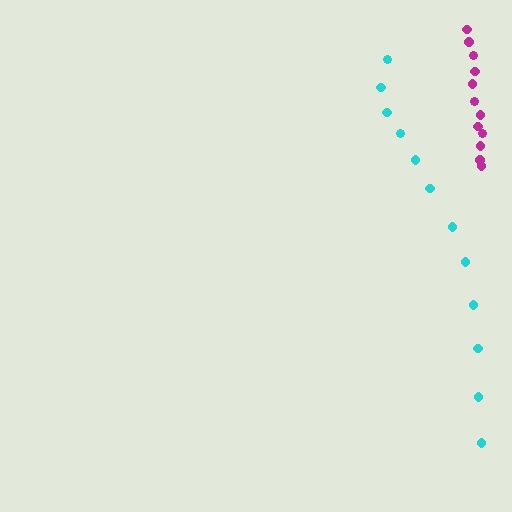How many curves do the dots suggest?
There are 2 distinct paths.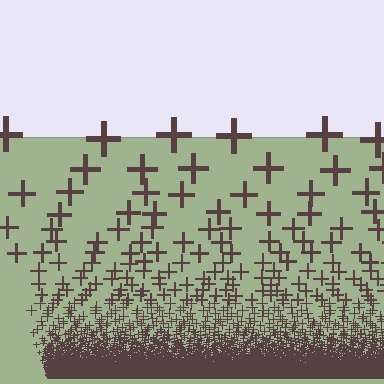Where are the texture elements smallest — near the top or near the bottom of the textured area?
Near the bottom.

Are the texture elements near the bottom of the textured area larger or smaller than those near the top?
Smaller. The gradient is inverted — elements near the bottom are smaller and denser.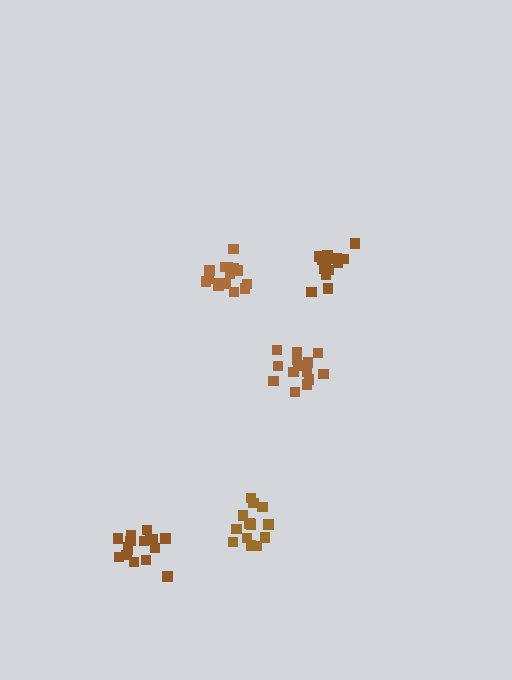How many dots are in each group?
Group 1: 15 dots, Group 2: 14 dots, Group 3: 13 dots, Group 4: 17 dots, Group 5: 14 dots (73 total).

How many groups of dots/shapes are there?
There are 5 groups.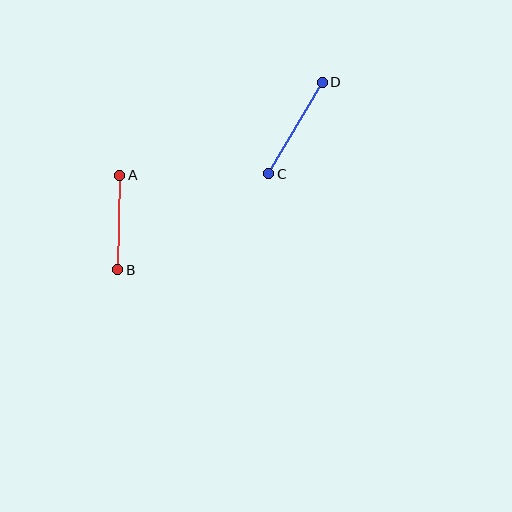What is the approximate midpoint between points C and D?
The midpoint is at approximately (295, 128) pixels.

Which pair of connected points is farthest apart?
Points C and D are farthest apart.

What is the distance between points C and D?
The distance is approximately 106 pixels.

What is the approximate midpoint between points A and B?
The midpoint is at approximately (119, 223) pixels.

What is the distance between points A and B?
The distance is approximately 94 pixels.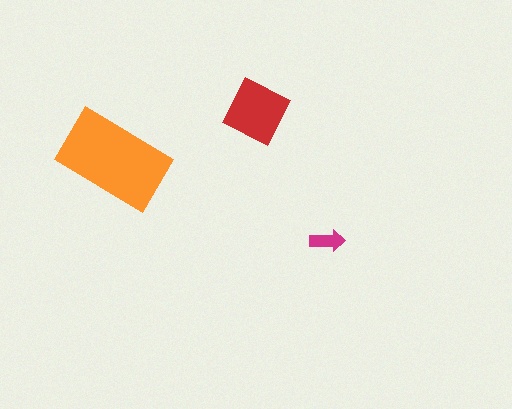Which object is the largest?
The orange rectangle.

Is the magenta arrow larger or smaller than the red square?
Smaller.